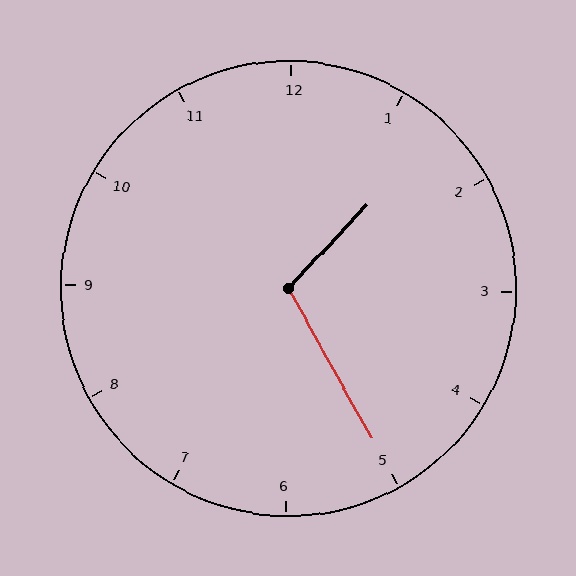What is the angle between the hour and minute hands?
Approximately 108 degrees.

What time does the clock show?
1:25.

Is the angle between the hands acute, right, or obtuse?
It is obtuse.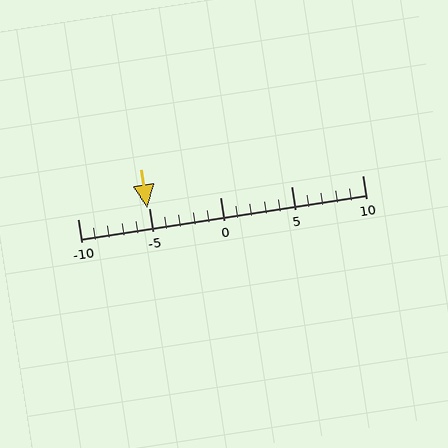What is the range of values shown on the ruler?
The ruler shows values from -10 to 10.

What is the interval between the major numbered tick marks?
The major tick marks are spaced 5 units apart.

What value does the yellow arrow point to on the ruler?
The yellow arrow points to approximately -5.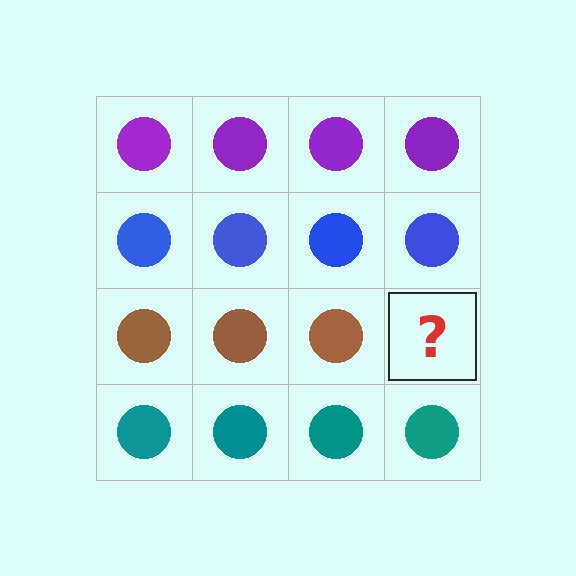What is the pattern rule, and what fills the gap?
The rule is that each row has a consistent color. The gap should be filled with a brown circle.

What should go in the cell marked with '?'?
The missing cell should contain a brown circle.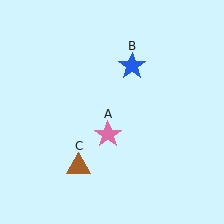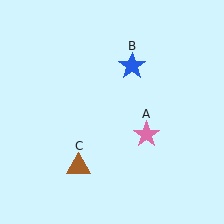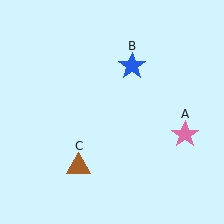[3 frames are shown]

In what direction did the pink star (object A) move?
The pink star (object A) moved right.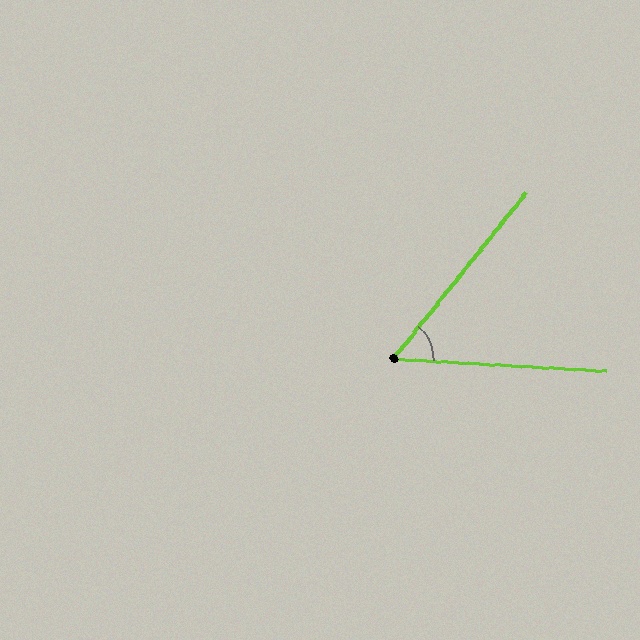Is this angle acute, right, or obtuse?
It is acute.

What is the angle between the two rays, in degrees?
Approximately 55 degrees.